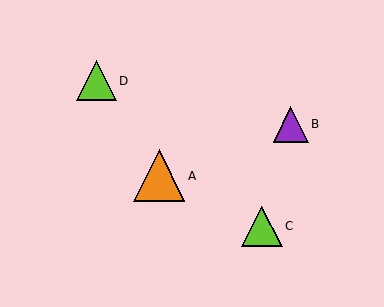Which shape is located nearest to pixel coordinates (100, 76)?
The lime triangle (labeled D) at (96, 81) is nearest to that location.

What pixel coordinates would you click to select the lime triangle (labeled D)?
Click at (96, 81) to select the lime triangle D.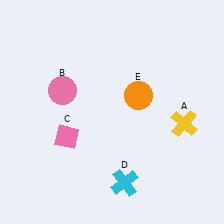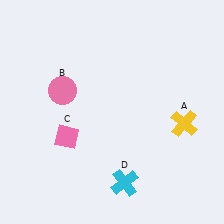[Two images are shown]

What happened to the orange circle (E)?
The orange circle (E) was removed in Image 2. It was in the top-right area of Image 1.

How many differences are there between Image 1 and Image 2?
There is 1 difference between the two images.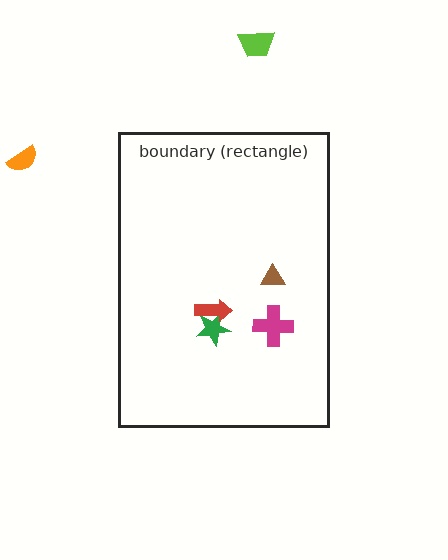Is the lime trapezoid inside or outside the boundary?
Outside.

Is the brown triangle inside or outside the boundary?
Inside.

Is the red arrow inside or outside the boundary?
Inside.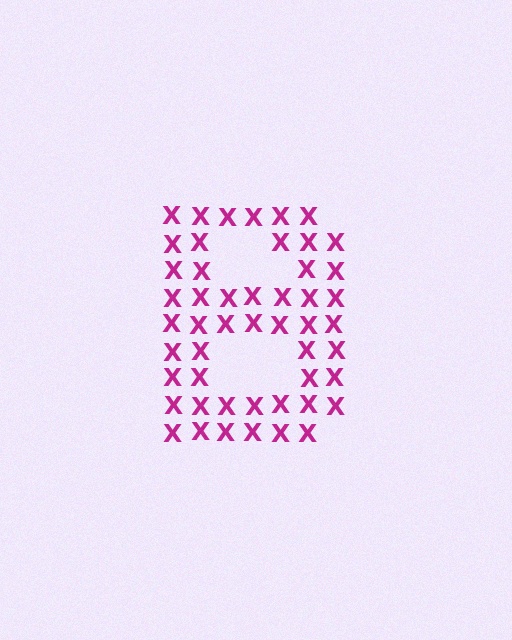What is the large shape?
The large shape is the letter B.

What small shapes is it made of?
It is made of small letter X's.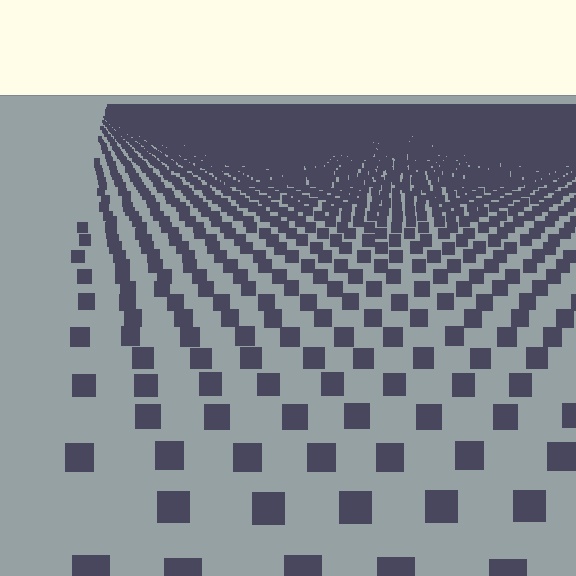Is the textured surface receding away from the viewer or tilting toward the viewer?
The surface is receding away from the viewer. Texture elements get smaller and denser toward the top.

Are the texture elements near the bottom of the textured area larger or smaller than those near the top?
Larger. Near the bottom, elements are closer to the viewer and appear at a bigger on-screen size.